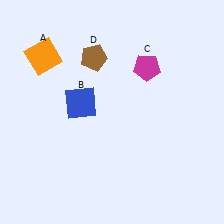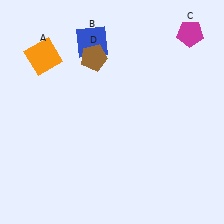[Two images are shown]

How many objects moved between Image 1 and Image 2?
2 objects moved between the two images.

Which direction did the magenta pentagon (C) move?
The magenta pentagon (C) moved right.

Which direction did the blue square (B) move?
The blue square (B) moved up.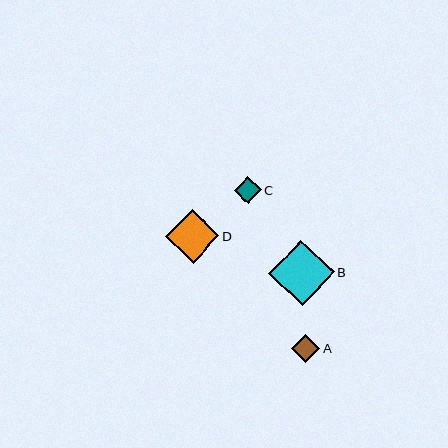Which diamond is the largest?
Diamond B is the largest with a size of approximately 66 pixels.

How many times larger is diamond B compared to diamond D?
Diamond B is approximately 1.2 times the size of diamond D.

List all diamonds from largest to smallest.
From largest to smallest: B, D, A, C.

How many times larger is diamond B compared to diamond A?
Diamond B is approximately 2.4 times the size of diamond A.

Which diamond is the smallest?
Diamond C is the smallest with a size of approximately 27 pixels.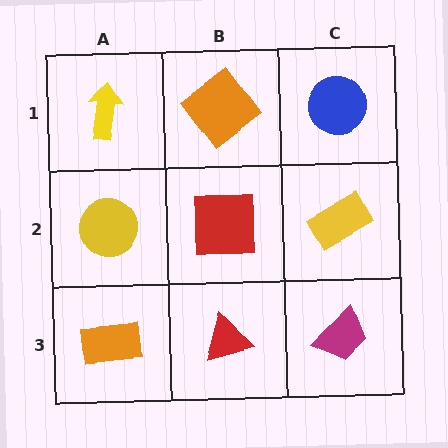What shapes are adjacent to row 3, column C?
A yellow rectangle (row 2, column C), a red triangle (row 3, column B).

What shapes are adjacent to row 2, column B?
An orange diamond (row 1, column B), a red triangle (row 3, column B), a yellow circle (row 2, column A), a yellow rectangle (row 2, column C).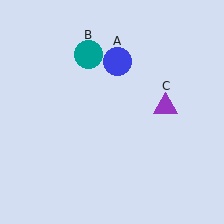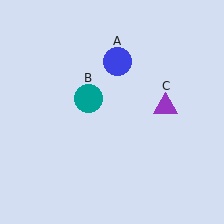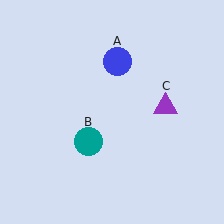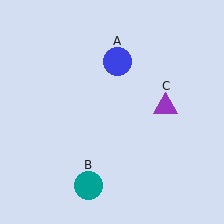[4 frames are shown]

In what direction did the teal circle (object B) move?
The teal circle (object B) moved down.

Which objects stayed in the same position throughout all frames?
Blue circle (object A) and purple triangle (object C) remained stationary.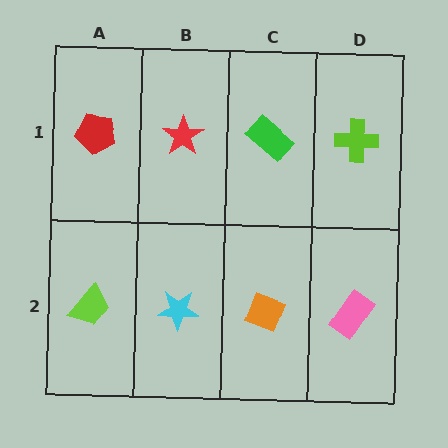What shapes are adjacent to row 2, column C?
A green rectangle (row 1, column C), a cyan star (row 2, column B), a pink rectangle (row 2, column D).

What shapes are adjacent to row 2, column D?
A lime cross (row 1, column D), an orange diamond (row 2, column C).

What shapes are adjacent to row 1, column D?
A pink rectangle (row 2, column D), a green rectangle (row 1, column C).